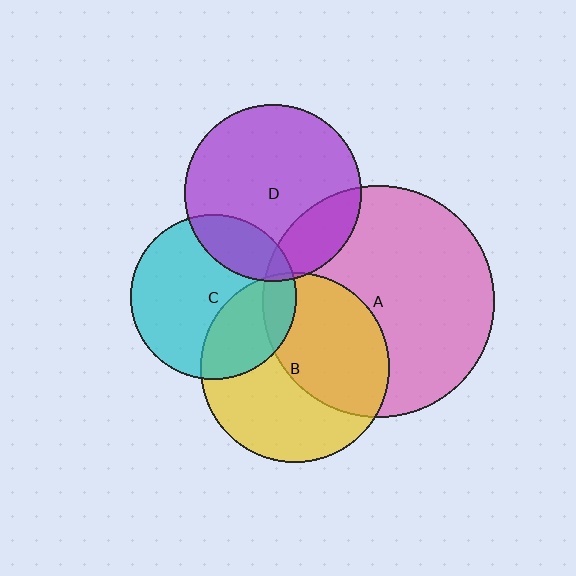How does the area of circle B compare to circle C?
Approximately 1.3 times.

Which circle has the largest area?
Circle A (pink).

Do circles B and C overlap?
Yes.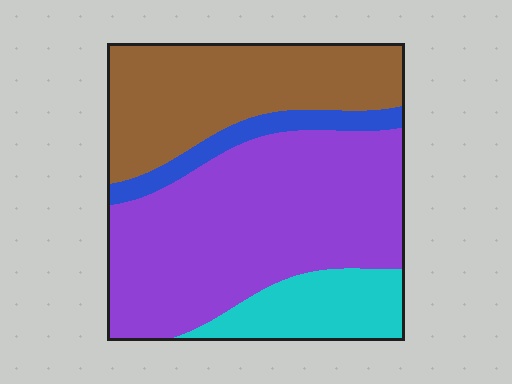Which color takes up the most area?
Purple, at roughly 50%.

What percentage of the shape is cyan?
Cyan takes up about one eighth (1/8) of the shape.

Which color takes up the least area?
Blue, at roughly 5%.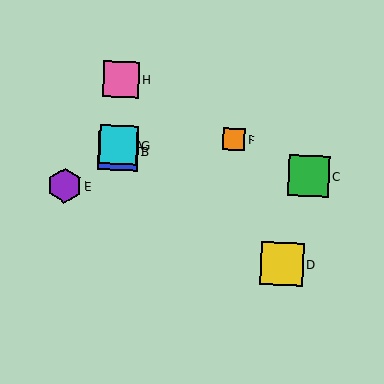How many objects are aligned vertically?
4 objects (A, B, G, H) are aligned vertically.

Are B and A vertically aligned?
Yes, both are at x≈118.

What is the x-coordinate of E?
Object E is at x≈64.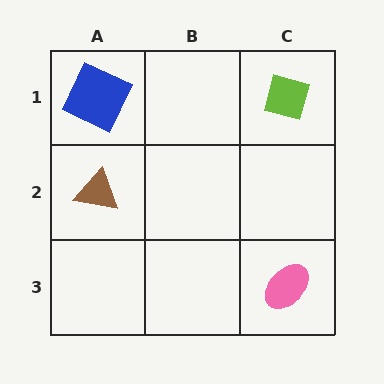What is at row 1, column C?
A lime diamond.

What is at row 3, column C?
A pink ellipse.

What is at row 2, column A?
A brown triangle.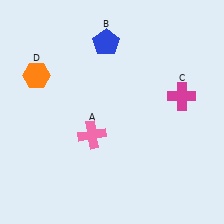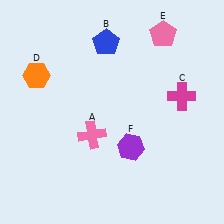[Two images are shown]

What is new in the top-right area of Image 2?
A pink pentagon (E) was added in the top-right area of Image 2.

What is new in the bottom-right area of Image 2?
A purple hexagon (F) was added in the bottom-right area of Image 2.